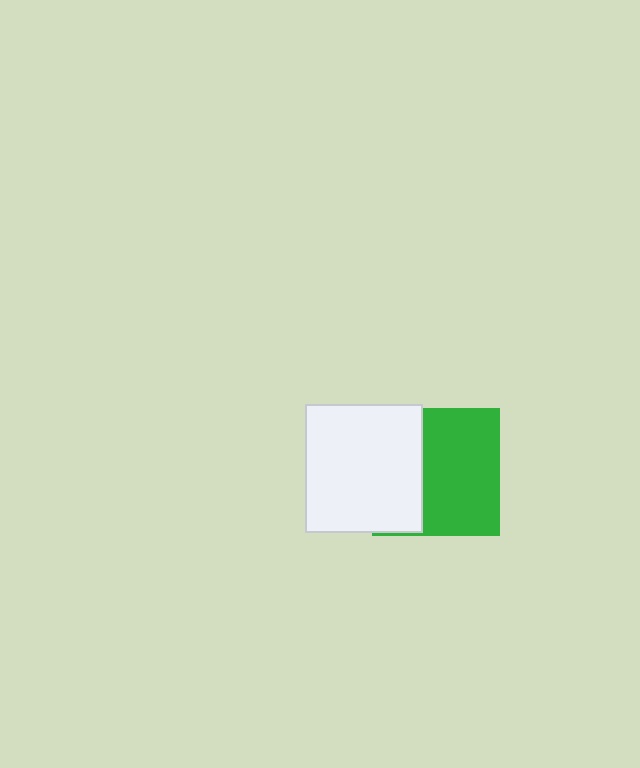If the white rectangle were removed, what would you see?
You would see the complete green square.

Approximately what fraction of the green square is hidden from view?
Roughly 40% of the green square is hidden behind the white rectangle.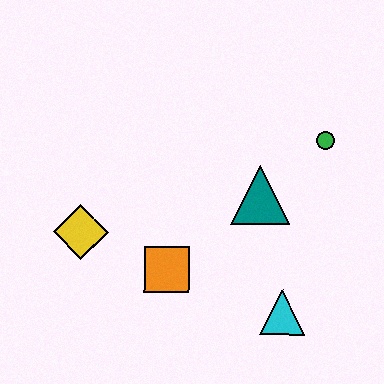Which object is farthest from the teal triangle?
The yellow diamond is farthest from the teal triangle.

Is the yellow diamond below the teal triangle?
Yes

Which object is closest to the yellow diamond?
The orange square is closest to the yellow diamond.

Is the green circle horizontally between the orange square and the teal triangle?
No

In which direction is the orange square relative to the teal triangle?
The orange square is to the left of the teal triangle.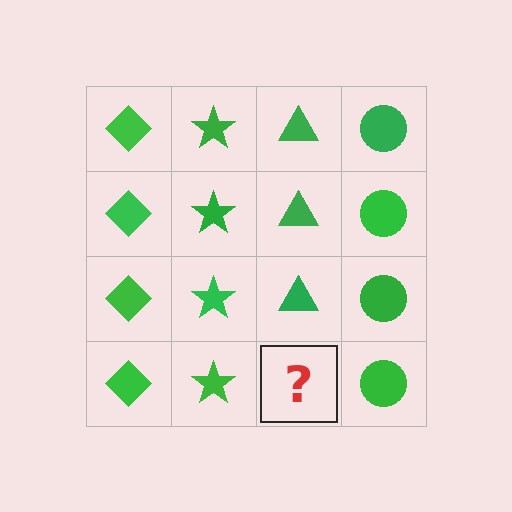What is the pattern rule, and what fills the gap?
The rule is that each column has a consistent shape. The gap should be filled with a green triangle.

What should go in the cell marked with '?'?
The missing cell should contain a green triangle.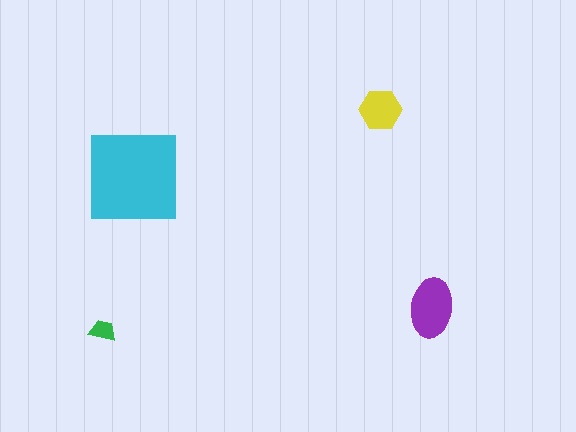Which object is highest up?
The yellow hexagon is topmost.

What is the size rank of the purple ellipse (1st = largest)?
2nd.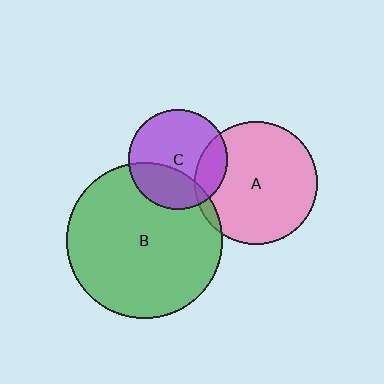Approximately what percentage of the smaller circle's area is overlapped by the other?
Approximately 30%.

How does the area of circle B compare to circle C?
Approximately 2.5 times.